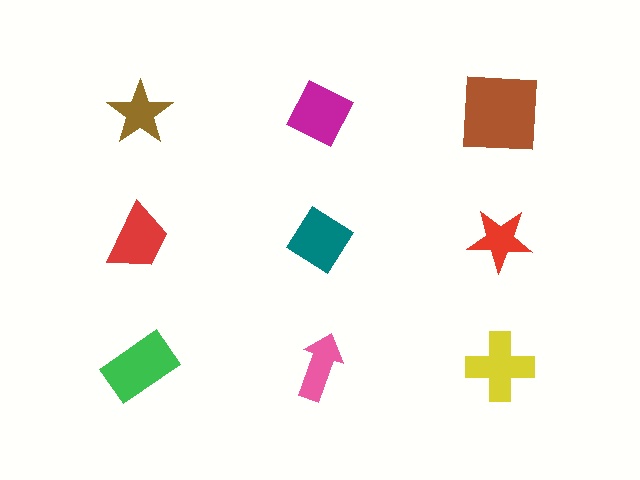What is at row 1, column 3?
A brown square.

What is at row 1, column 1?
A brown star.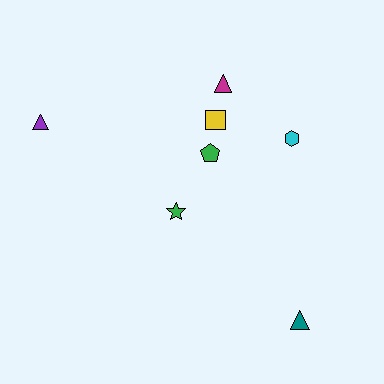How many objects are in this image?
There are 7 objects.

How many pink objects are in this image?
There are no pink objects.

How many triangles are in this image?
There are 3 triangles.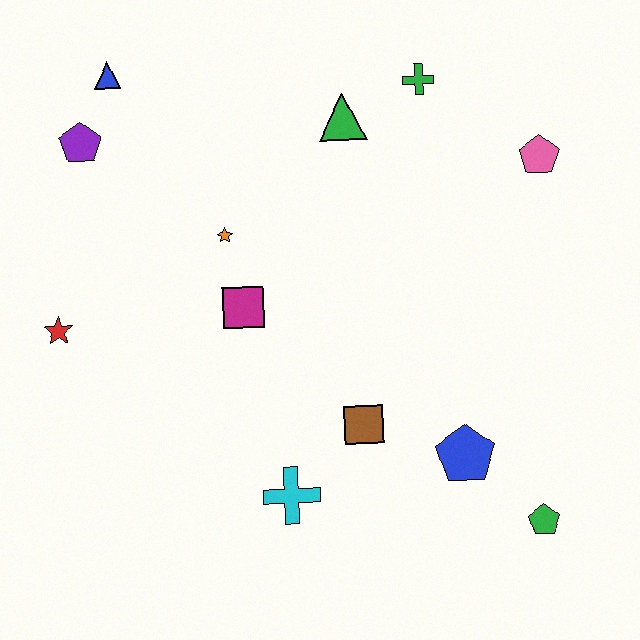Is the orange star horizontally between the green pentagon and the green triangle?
No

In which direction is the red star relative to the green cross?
The red star is to the left of the green cross.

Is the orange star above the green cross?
No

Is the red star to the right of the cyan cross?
No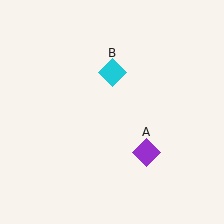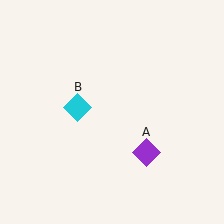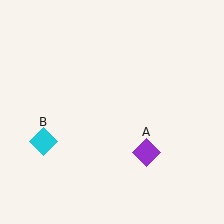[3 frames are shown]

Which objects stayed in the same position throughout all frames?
Purple diamond (object A) remained stationary.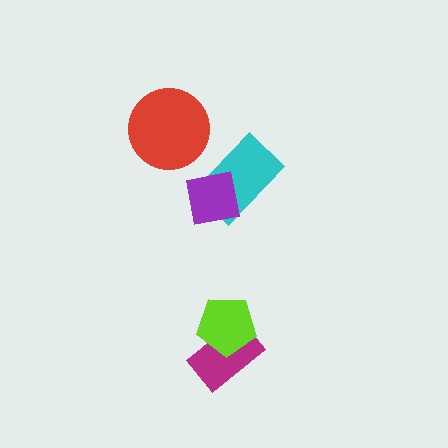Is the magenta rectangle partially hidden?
Yes, it is partially covered by another shape.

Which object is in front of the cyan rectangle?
The purple square is in front of the cyan rectangle.